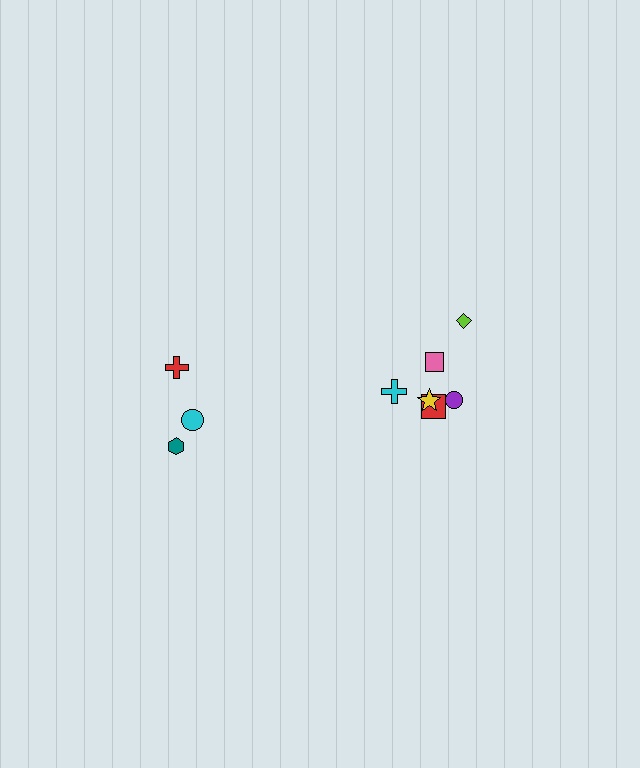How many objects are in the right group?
There are 6 objects.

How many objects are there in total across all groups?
There are 9 objects.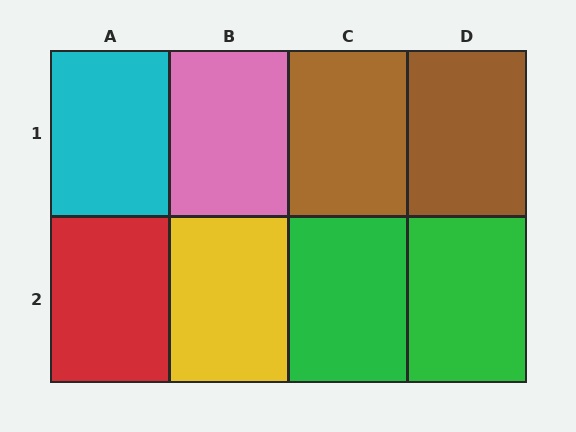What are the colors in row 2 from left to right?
Red, yellow, green, green.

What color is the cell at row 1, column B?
Pink.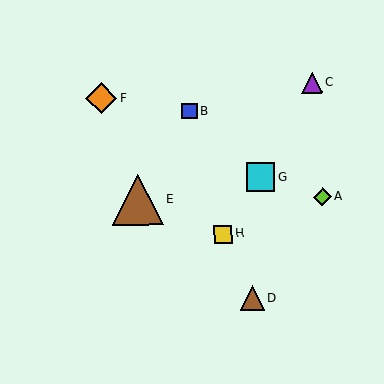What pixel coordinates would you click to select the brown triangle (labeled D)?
Click at (252, 298) to select the brown triangle D.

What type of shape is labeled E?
Shape E is a brown triangle.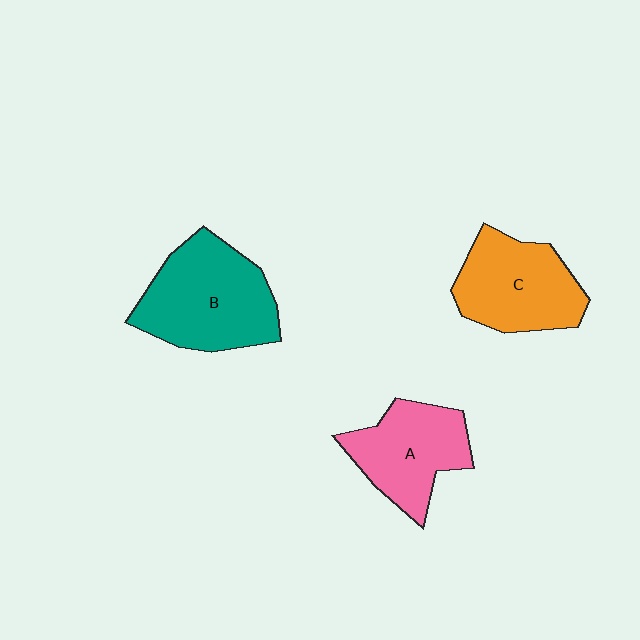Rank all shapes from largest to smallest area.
From largest to smallest: B (teal), C (orange), A (pink).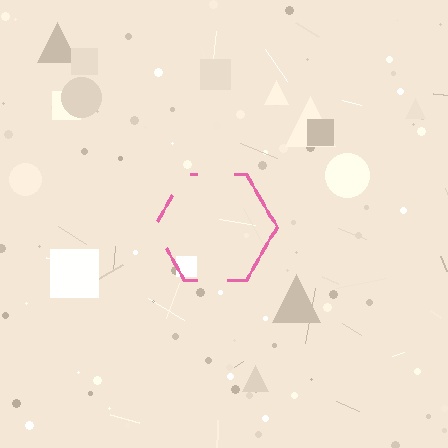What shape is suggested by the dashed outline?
The dashed outline suggests a hexagon.